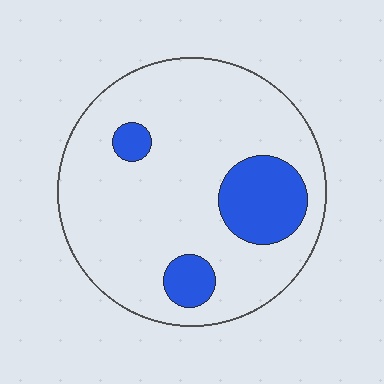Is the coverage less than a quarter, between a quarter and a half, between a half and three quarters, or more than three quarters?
Less than a quarter.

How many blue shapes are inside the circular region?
3.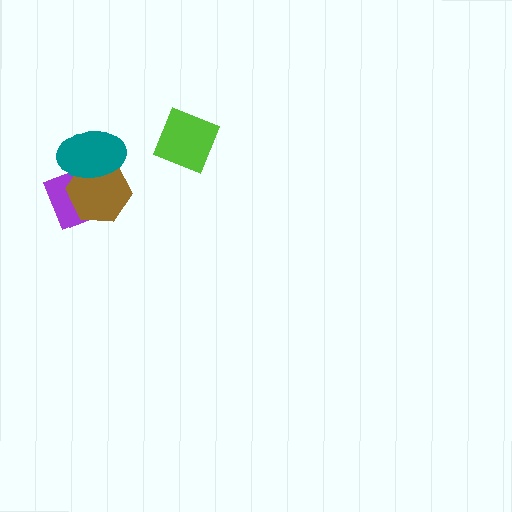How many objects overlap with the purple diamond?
2 objects overlap with the purple diamond.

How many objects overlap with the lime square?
0 objects overlap with the lime square.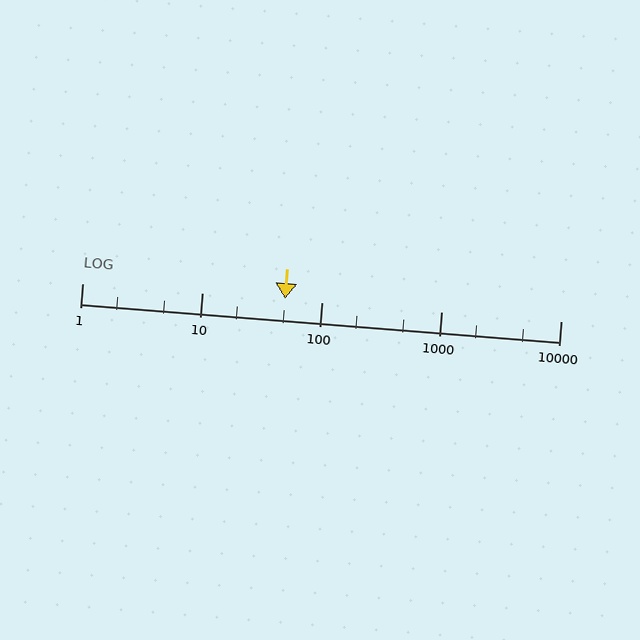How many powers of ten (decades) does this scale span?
The scale spans 4 decades, from 1 to 10000.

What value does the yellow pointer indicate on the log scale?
The pointer indicates approximately 50.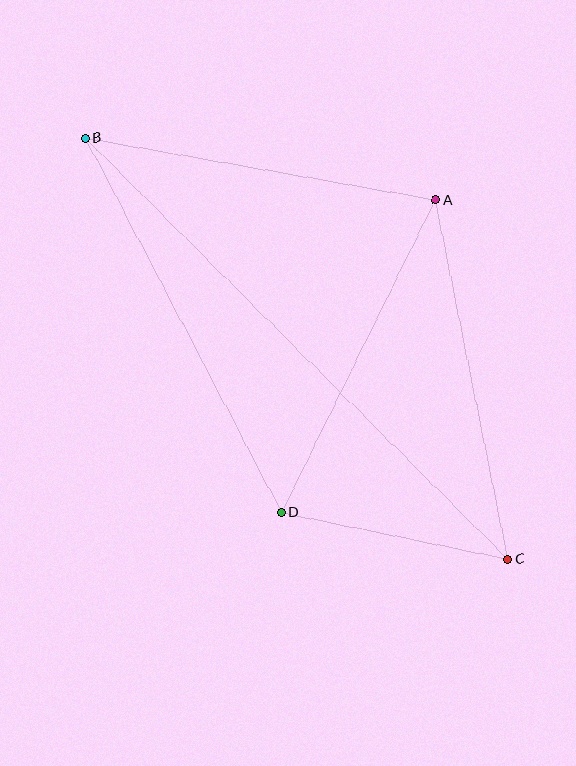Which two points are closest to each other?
Points C and D are closest to each other.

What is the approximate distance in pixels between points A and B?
The distance between A and B is approximately 355 pixels.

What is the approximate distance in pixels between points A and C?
The distance between A and C is approximately 366 pixels.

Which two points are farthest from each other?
Points B and C are farthest from each other.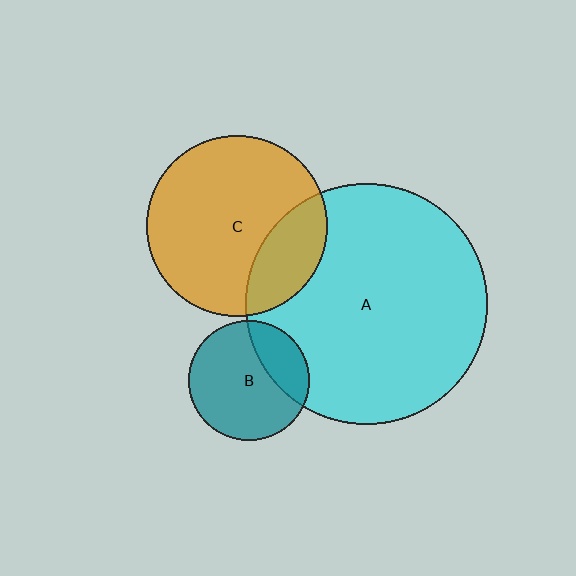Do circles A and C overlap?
Yes.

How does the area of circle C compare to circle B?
Approximately 2.3 times.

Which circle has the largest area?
Circle A (cyan).